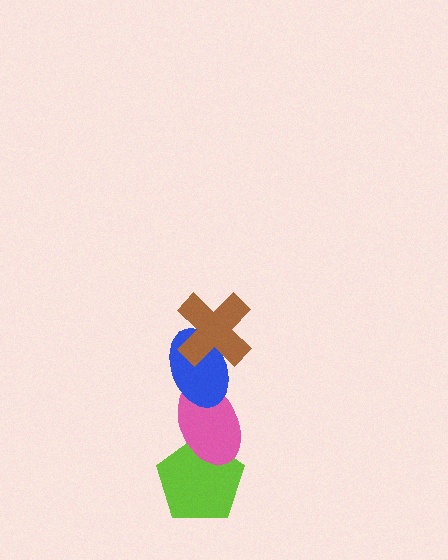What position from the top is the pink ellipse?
The pink ellipse is 3rd from the top.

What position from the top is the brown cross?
The brown cross is 1st from the top.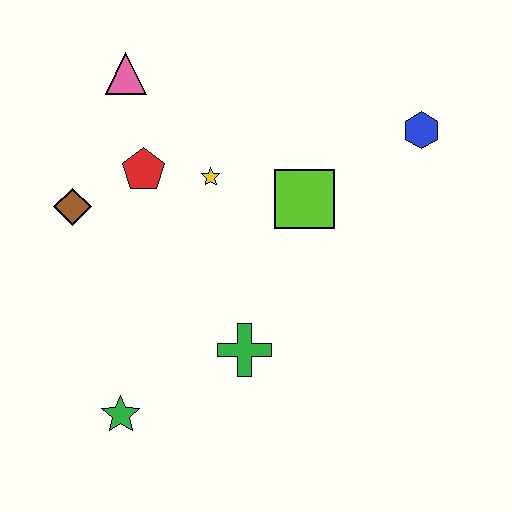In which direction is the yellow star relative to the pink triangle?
The yellow star is below the pink triangle.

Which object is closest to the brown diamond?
The red pentagon is closest to the brown diamond.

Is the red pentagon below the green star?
No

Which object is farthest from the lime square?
The green star is farthest from the lime square.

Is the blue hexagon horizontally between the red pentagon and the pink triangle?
No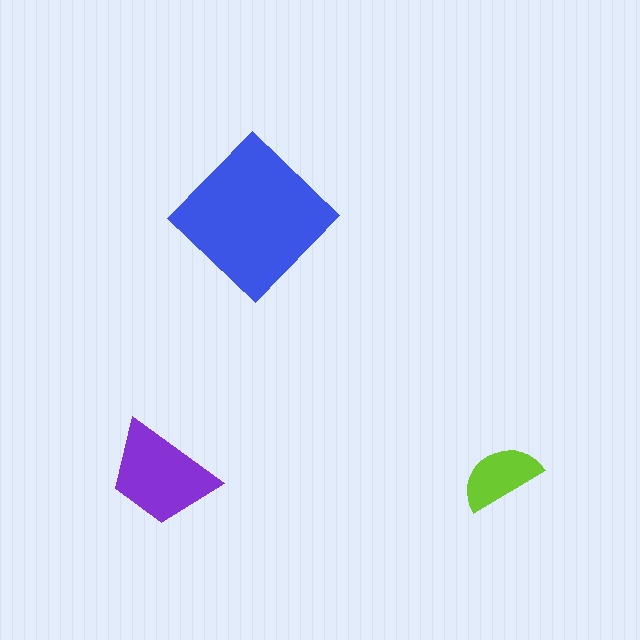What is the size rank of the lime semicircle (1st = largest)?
3rd.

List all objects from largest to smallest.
The blue diamond, the purple trapezoid, the lime semicircle.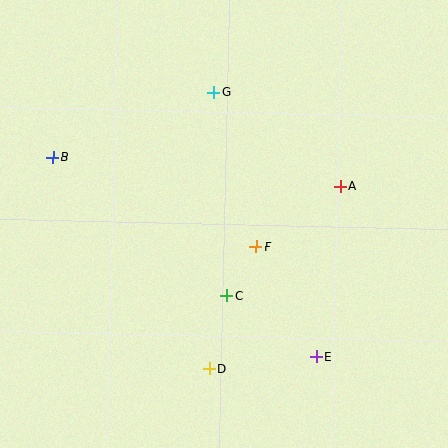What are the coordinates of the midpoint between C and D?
The midpoint between C and D is at (218, 332).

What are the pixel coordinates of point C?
Point C is at (227, 296).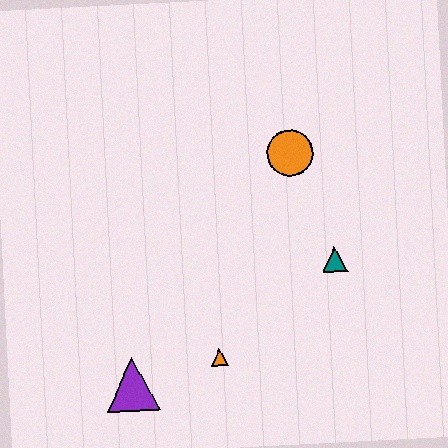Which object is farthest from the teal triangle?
The purple triangle is farthest from the teal triangle.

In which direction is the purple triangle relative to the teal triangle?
The purple triangle is to the left of the teal triangle.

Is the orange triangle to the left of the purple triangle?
No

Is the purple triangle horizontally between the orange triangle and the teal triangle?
No